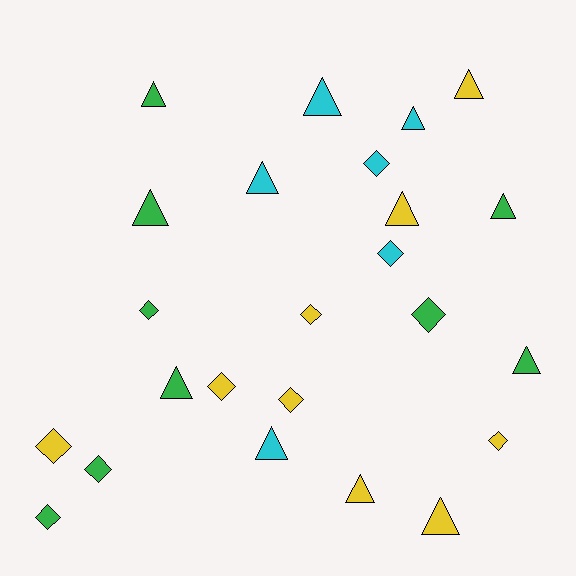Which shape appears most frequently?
Triangle, with 13 objects.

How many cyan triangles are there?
There are 4 cyan triangles.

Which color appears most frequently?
Yellow, with 9 objects.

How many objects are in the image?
There are 24 objects.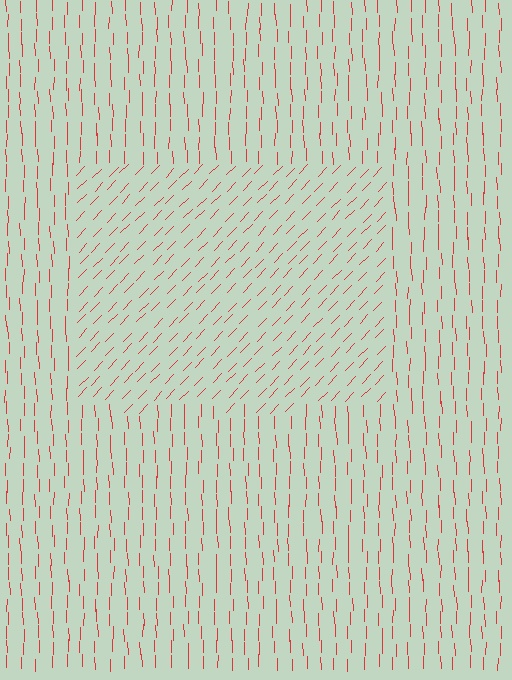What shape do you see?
I see a rectangle.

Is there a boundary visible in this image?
Yes, there is a texture boundary formed by a change in line orientation.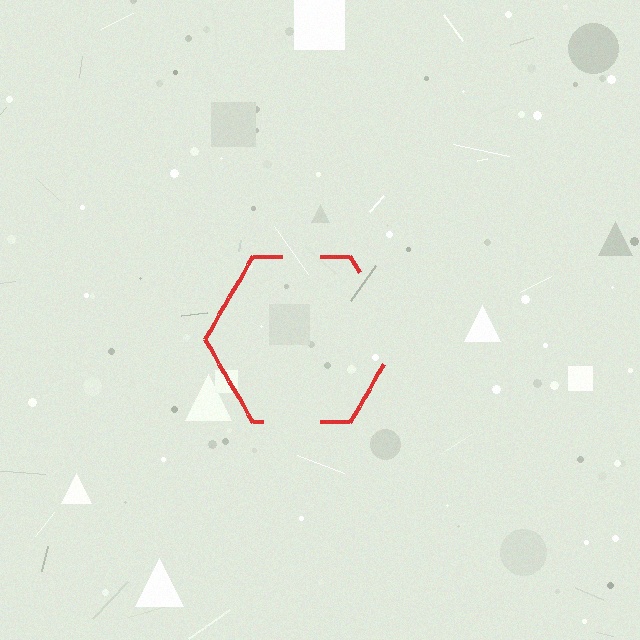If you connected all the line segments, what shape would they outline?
They would outline a hexagon.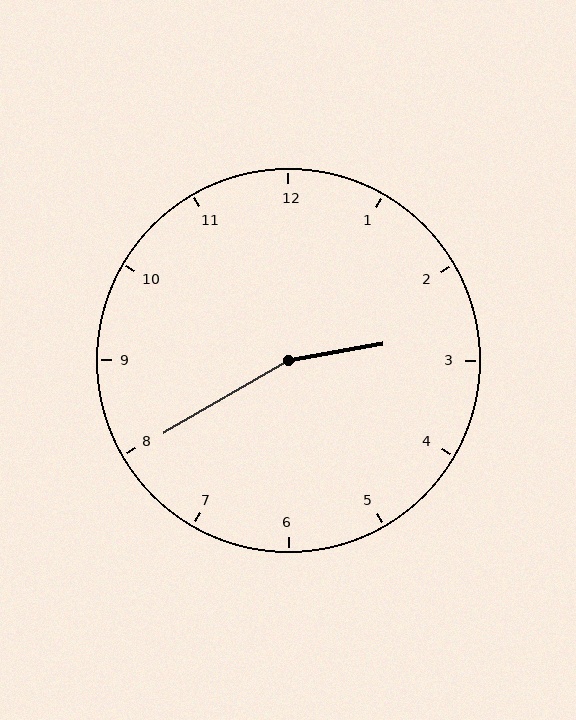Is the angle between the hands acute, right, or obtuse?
It is obtuse.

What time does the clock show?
2:40.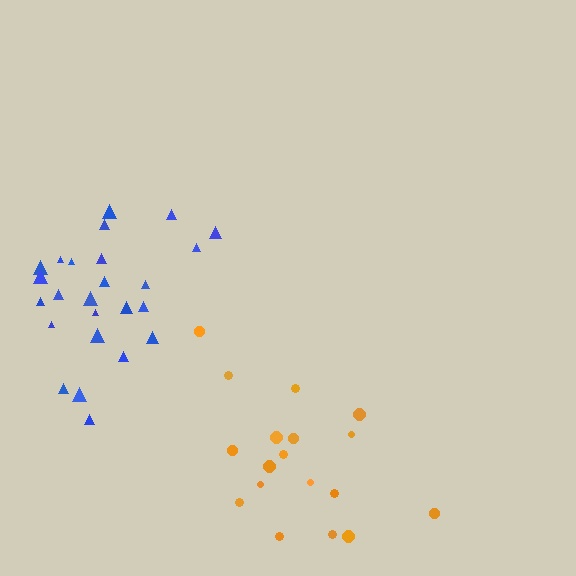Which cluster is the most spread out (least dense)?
Orange.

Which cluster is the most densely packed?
Blue.